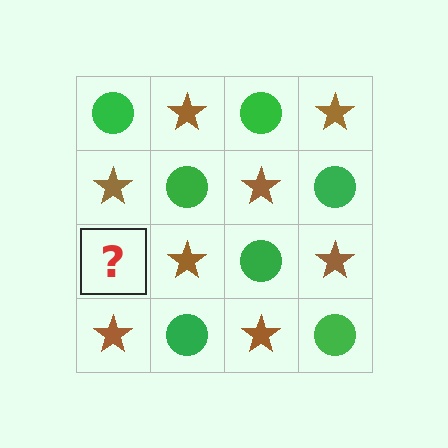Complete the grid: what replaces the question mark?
The question mark should be replaced with a green circle.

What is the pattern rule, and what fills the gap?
The rule is that it alternates green circle and brown star in a checkerboard pattern. The gap should be filled with a green circle.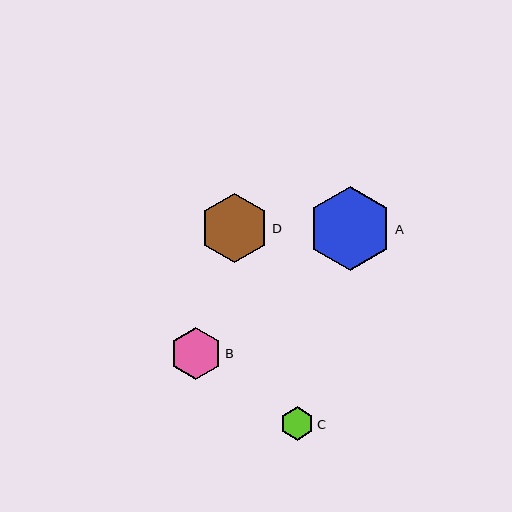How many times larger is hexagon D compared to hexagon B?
Hexagon D is approximately 1.3 times the size of hexagon B.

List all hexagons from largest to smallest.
From largest to smallest: A, D, B, C.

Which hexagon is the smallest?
Hexagon C is the smallest with a size of approximately 33 pixels.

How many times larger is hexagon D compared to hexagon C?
Hexagon D is approximately 2.1 times the size of hexagon C.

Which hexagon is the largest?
Hexagon A is the largest with a size of approximately 84 pixels.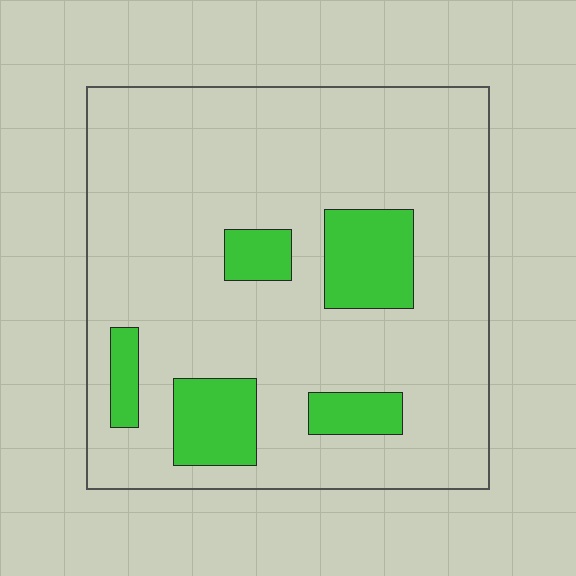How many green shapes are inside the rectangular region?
5.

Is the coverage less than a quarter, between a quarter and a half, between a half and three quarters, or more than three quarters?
Less than a quarter.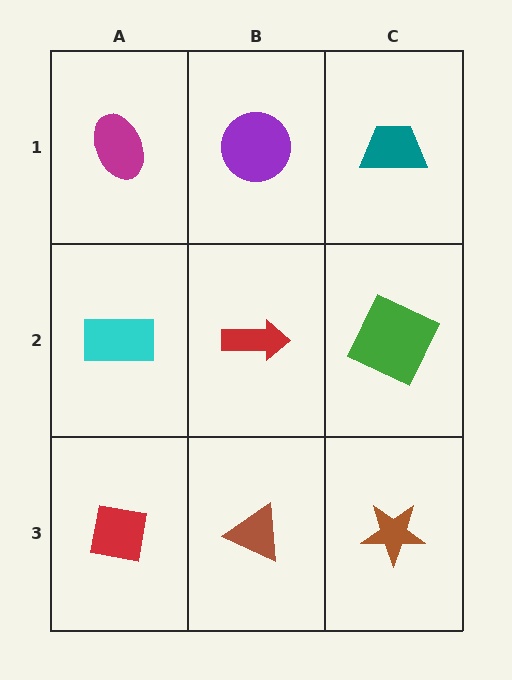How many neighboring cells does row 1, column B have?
3.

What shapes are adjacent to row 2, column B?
A purple circle (row 1, column B), a brown triangle (row 3, column B), a cyan rectangle (row 2, column A), a green square (row 2, column C).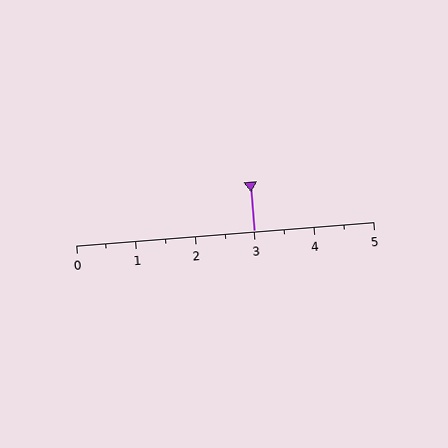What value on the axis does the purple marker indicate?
The marker indicates approximately 3.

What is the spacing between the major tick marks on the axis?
The major ticks are spaced 1 apart.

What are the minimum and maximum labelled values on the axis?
The axis runs from 0 to 5.